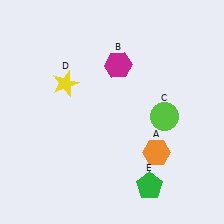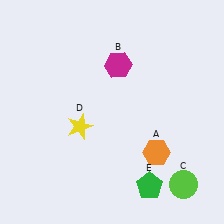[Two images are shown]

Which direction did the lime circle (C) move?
The lime circle (C) moved down.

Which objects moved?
The objects that moved are: the lime circle (C), the yellow star (D).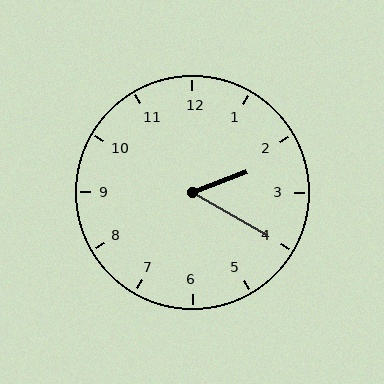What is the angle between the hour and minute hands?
Approximately 50 degrees.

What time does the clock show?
2:20.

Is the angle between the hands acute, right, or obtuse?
It is acute.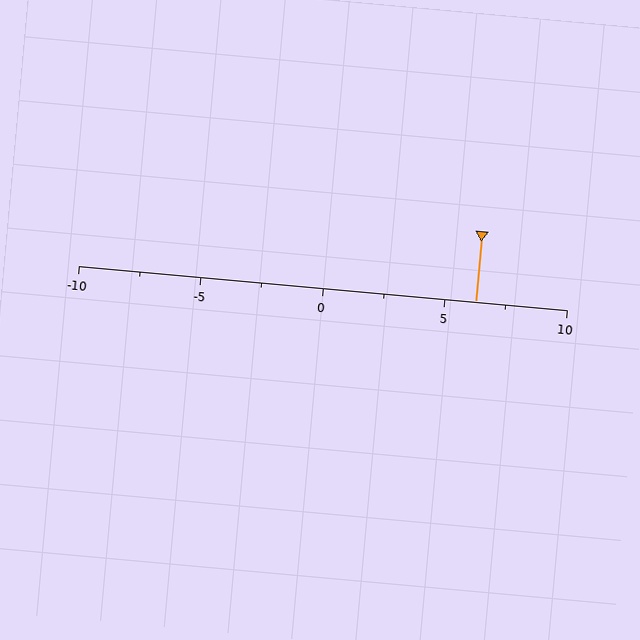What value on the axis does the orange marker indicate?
The marker indicates approximately 6.2.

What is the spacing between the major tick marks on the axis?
The major ticks are spaced 5 apart.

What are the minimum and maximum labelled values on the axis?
The axis runs from -10 to 10.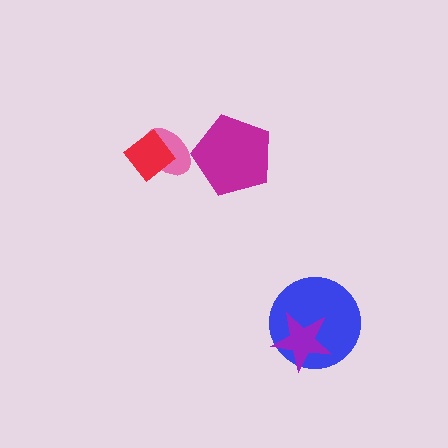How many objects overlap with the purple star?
1 object overlaps with the purple star.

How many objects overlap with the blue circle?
1 object overlaps with the blue circle.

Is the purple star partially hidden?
No, no other shape covers it.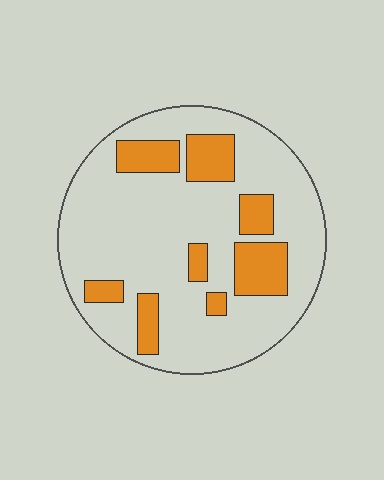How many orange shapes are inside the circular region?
8.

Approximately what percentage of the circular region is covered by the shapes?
Approximately 20%.